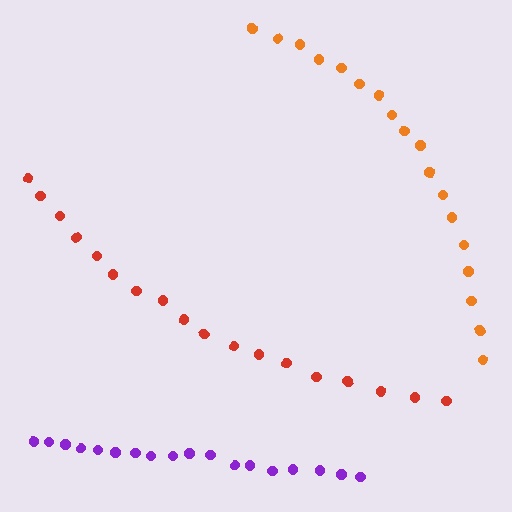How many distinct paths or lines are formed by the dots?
There are 3 distinct paths.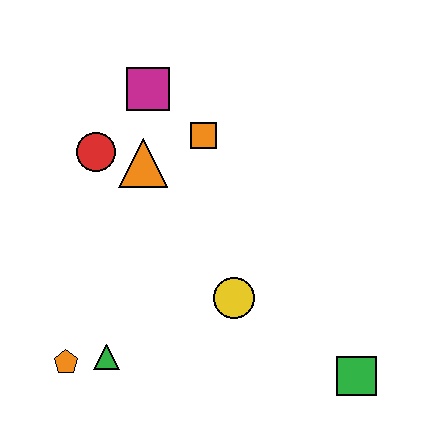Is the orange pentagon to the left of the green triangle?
Yes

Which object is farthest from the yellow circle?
The magenta square is farthest from the yellow circle.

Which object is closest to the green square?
The yellow circle is closest to the green square.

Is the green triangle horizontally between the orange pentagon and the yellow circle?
Yes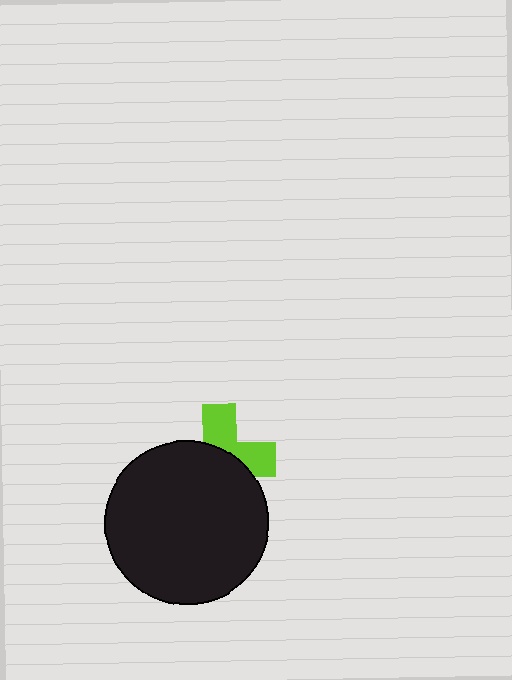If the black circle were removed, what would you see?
You would see the complete lime cross.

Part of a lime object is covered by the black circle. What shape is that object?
It is a cross.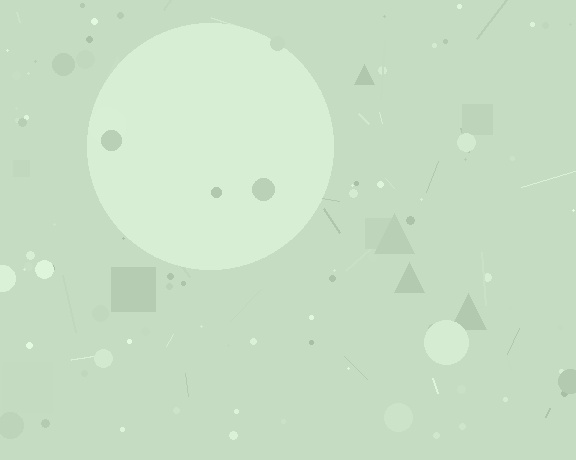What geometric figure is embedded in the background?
A circle is embedded in the background.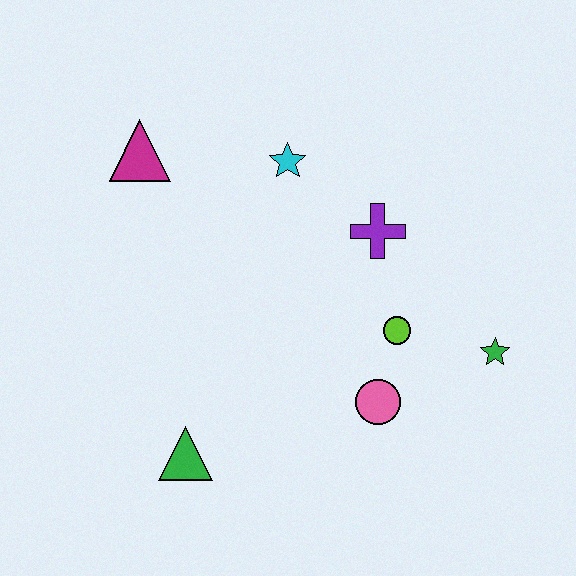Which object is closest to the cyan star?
The purple cross is closest to the cyan star.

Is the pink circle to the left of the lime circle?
Yes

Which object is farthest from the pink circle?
The magenta triangle is farthest from the pink circle.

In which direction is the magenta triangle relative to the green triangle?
The magenta triangle is above the green triangle.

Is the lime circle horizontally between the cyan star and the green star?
Yes